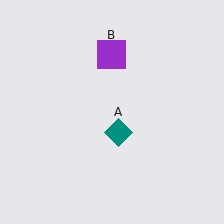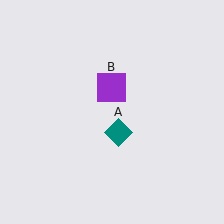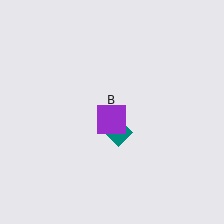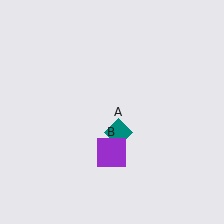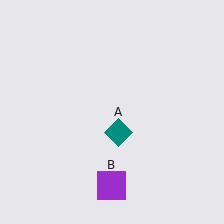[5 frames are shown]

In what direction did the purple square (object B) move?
The purple square (object B) moved down.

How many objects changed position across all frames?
1 object changed position: purple square (object B).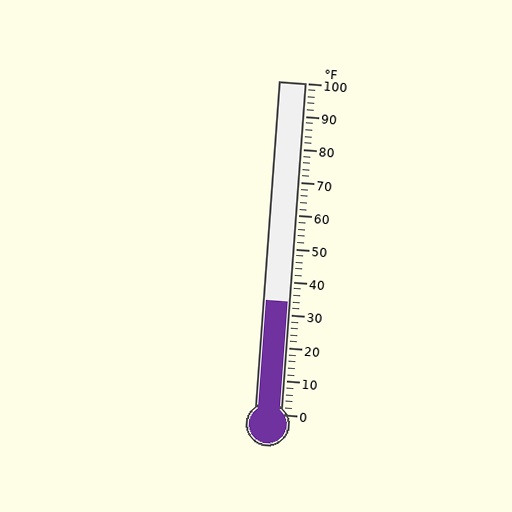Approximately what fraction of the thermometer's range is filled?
The thermometer is filled to approximately 35% of its range.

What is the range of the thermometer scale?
The thermometer scale ranges from 0°F to 100°F.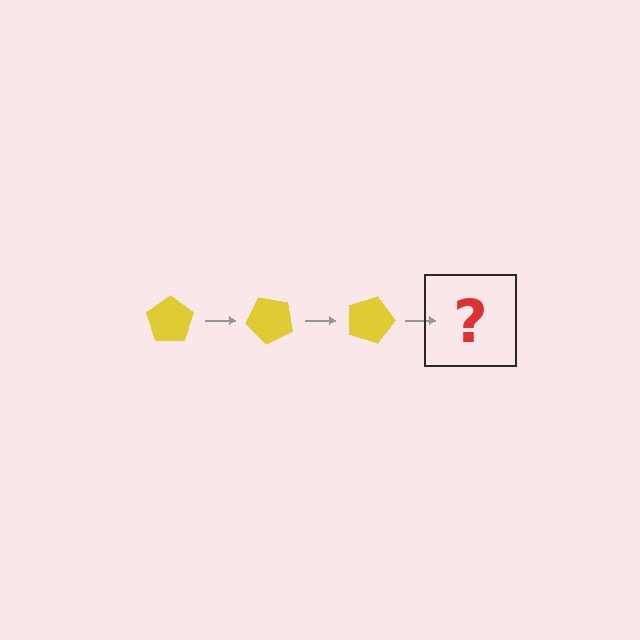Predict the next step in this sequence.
The next step is a yellow pentagon rotated 135 degrees.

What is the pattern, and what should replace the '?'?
The pattern is that the pentagon rotates 45 degrees each step. The '?' should be a yellow pentagon rotated 135 degrees.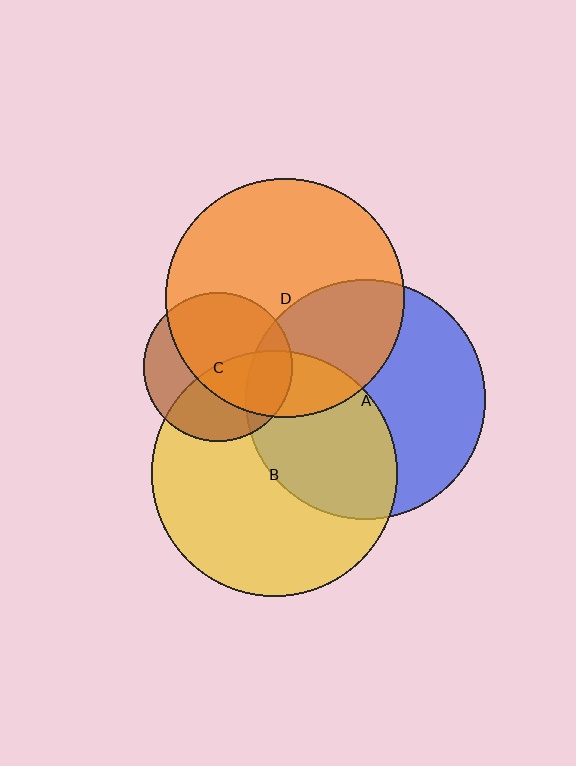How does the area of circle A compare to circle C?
Approximately 2.6 times.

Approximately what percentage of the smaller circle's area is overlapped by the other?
Approximately 65%.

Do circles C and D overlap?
Yes.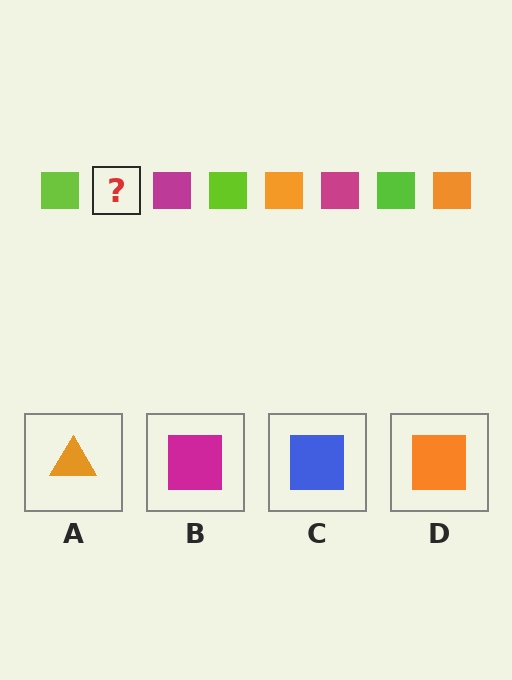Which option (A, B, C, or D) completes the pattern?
D.